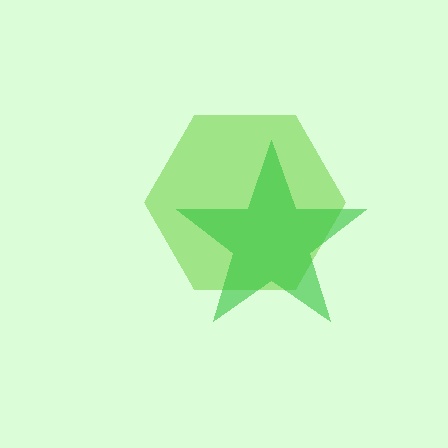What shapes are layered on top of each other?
The layered shapes are: a lime hexagon, a green star.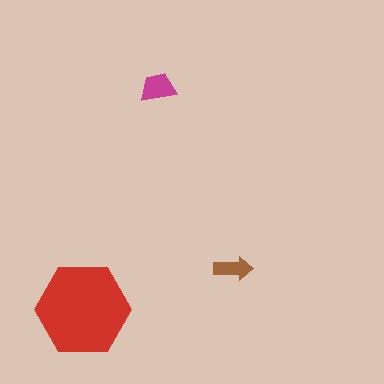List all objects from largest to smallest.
The red hexagon, the magenta trapezoid, the brown arrow.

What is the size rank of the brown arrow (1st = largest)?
3rd.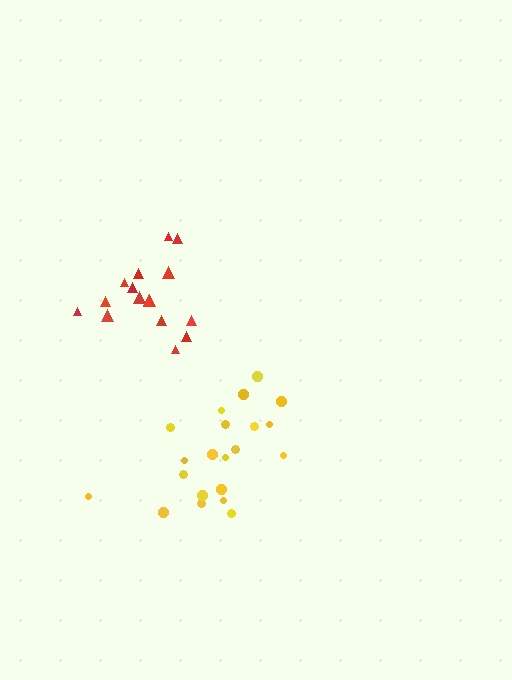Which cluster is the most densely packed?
Red.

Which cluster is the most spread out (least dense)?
Yellow.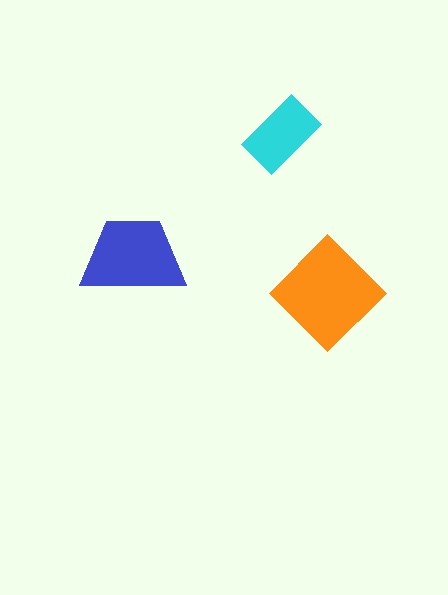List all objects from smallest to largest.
The cyan rectangle, the blue trapezoid, the orange diamond.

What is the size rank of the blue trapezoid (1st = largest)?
2nd.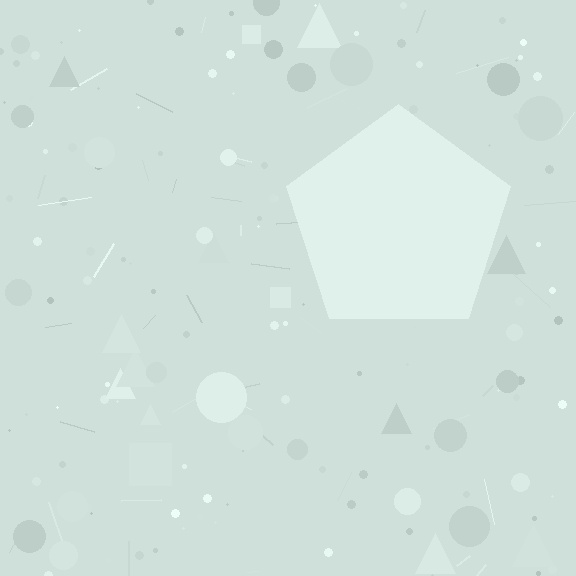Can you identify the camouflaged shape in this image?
The camouflaged shape is a pentagon.